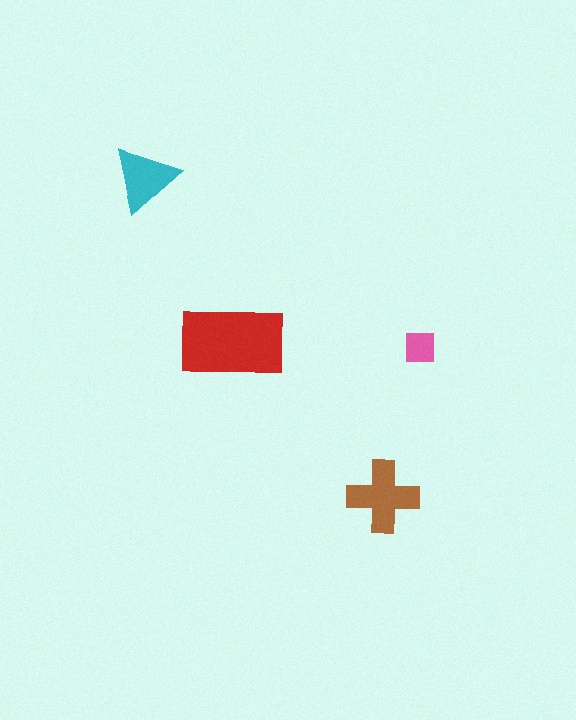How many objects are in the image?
There are 4 objects in the image.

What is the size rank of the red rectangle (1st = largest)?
1st.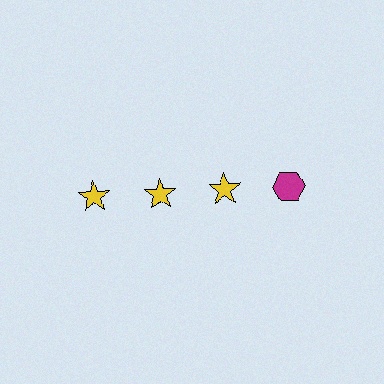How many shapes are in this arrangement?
There are 4 shapes arranged in a grid pattern.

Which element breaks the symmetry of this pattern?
The magenta hexagon in the top row, second from right column breaks the symmetry. All other shapes are yellow stars.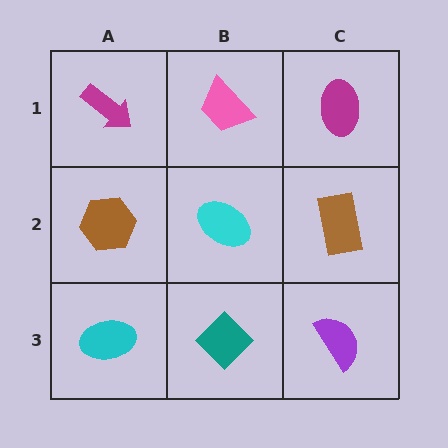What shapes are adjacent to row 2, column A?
A magenta arrow (row 1, column A), a cyan ellipse (row 3, column A), a cyan ellipse (row 2, column B).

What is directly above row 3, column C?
A brown rectangle.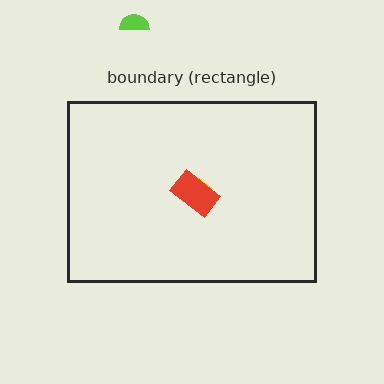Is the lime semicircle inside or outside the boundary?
Outside.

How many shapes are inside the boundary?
2 inside, 1 outside.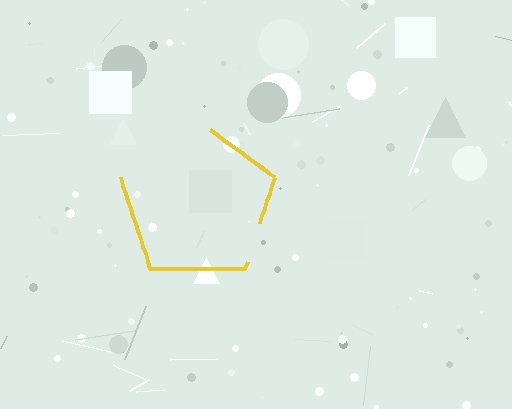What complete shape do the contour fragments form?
The contour fragments form a pentagon.